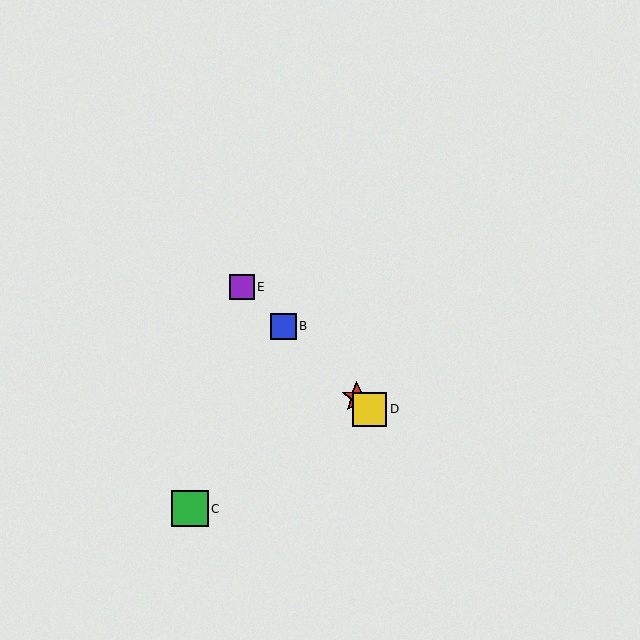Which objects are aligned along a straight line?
Objects A, B, D, E are aligned along a straight line.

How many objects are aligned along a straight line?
4 objects (A, B, D, E) are aligned along a straight line.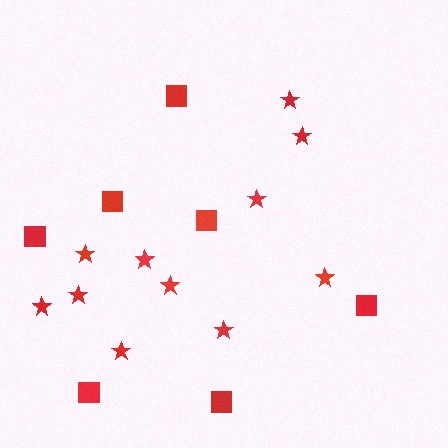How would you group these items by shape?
There are 2 groups: one group of stars (11) and one group of squares (7).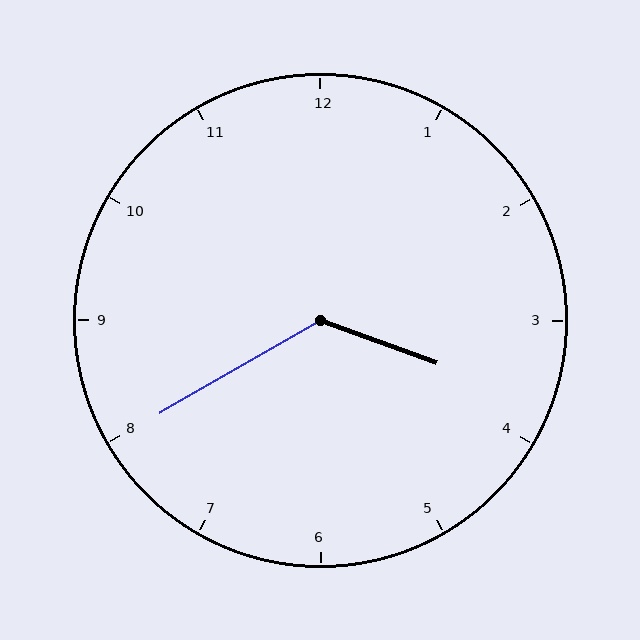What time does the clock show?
3:40.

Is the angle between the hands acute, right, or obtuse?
It is obtuse.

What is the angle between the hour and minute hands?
Approximately 130 degrees.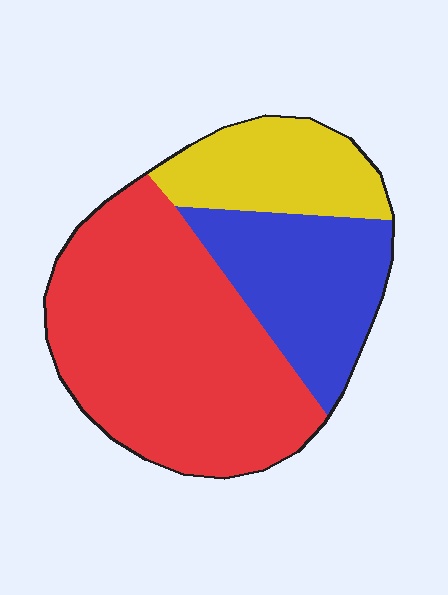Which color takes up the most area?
Red, at roughly 55%.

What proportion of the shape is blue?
Blue covers about 25% of the shape.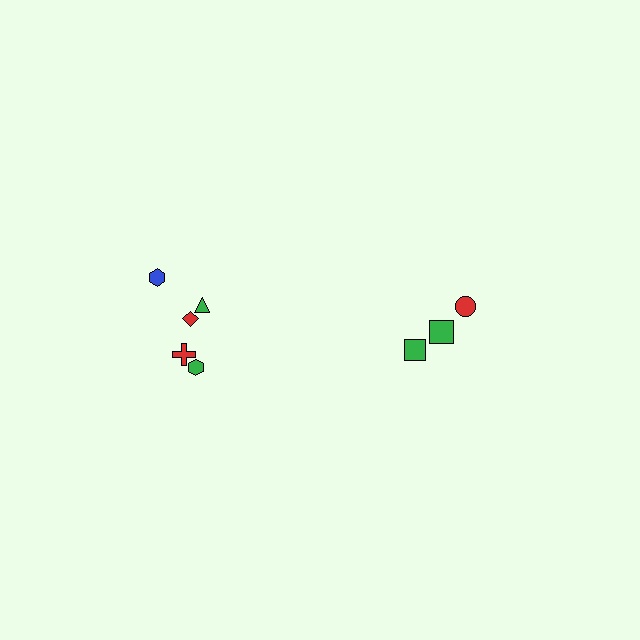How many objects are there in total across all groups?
There are 8 objects.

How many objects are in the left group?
There are 5 objects.